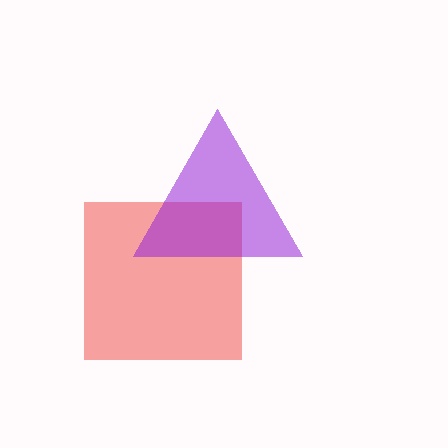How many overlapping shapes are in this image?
There are 2 overlapping shapes in the image.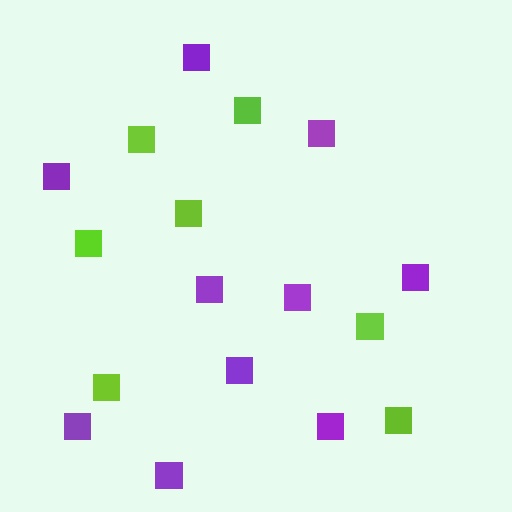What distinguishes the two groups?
There are 2 groups: one group of lime squares (7) and one group of purple squares (10).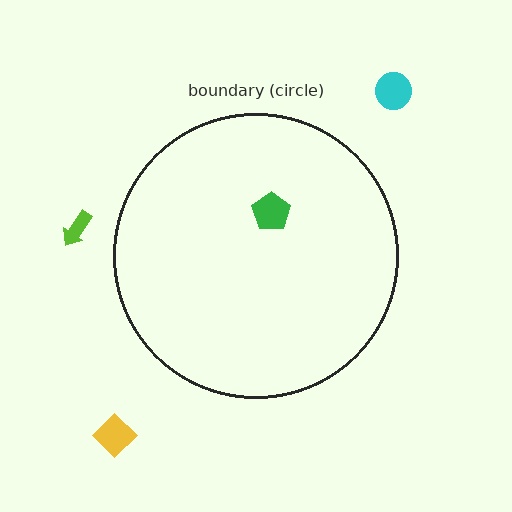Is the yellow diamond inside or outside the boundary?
Outside.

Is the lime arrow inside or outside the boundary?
Outside.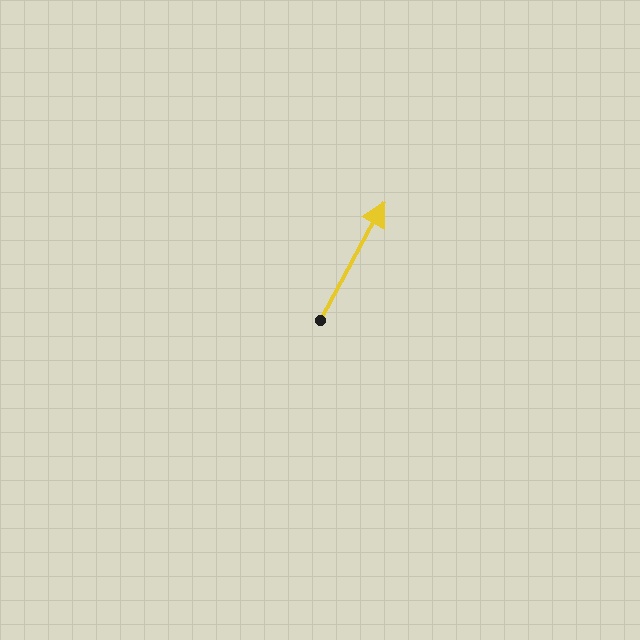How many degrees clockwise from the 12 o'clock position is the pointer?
Approximately 29 degrees.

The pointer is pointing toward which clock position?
Roughly 1 o'clock.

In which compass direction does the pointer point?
Northeast.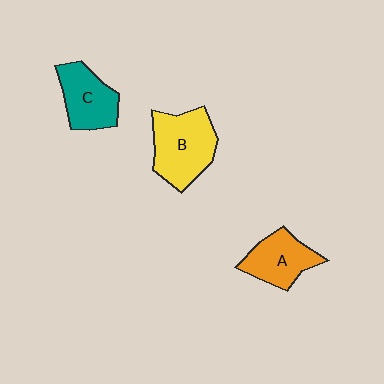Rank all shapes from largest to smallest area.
From largest to smallest: B (yellow), C (teal), A (orange).